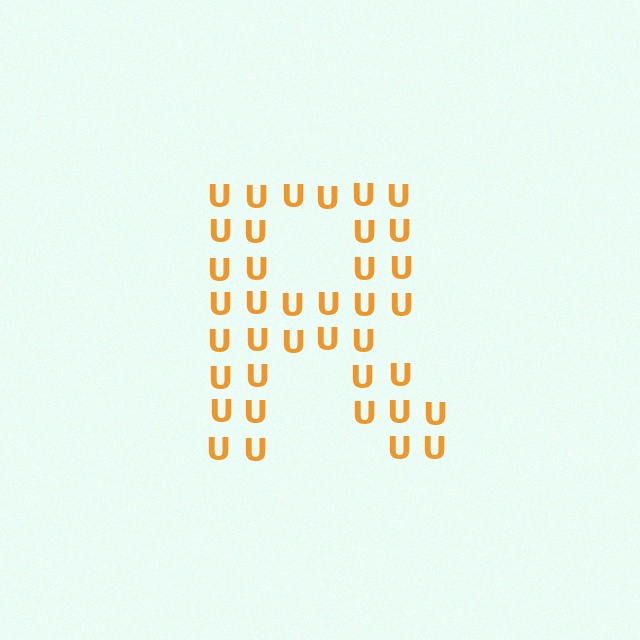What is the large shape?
The large shape is the letter R.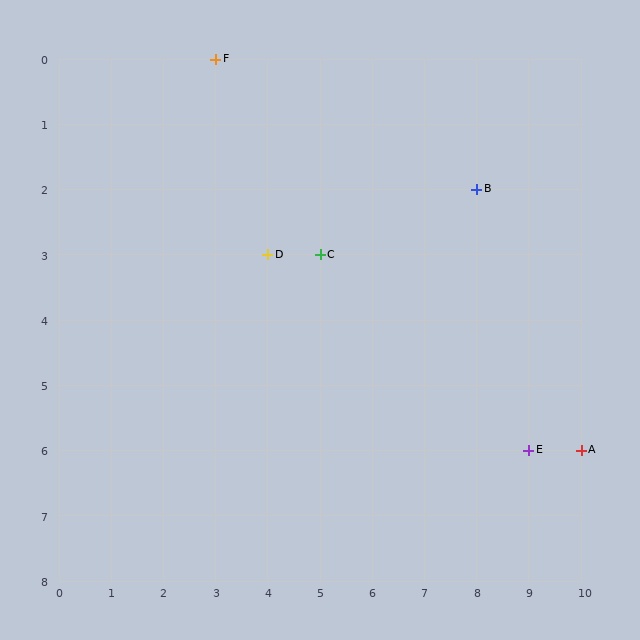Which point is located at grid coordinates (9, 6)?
Point E is at (9, 6).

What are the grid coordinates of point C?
Point C is at grid coordinates (5, 3).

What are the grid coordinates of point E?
Point E is at grid coordinates (9, 6).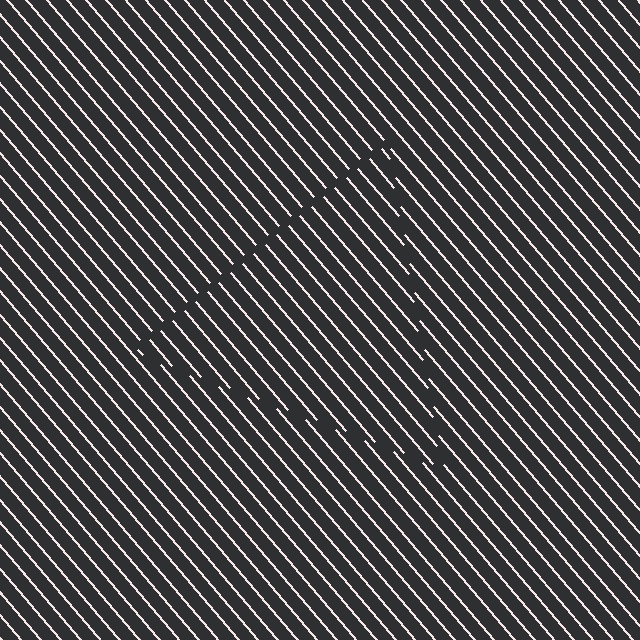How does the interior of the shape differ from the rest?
The interior of the shape contains the same grating, shifted by half a period — the contour is defined by the phase discontinuity where line-ends from the inner and outer gratings abut.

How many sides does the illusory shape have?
3 sides — the line-ends trace a triangle.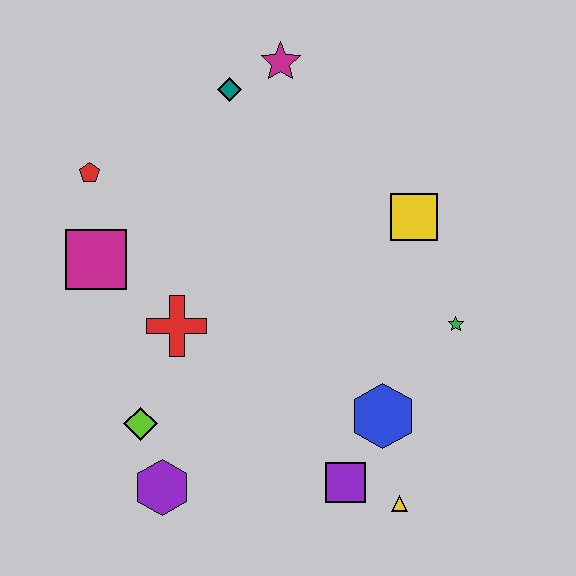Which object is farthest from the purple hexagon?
The magenta star is farthest from the purple hexagon.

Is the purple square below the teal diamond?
Yes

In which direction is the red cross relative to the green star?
The red cross is to the left of the green star.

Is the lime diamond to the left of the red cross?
Yes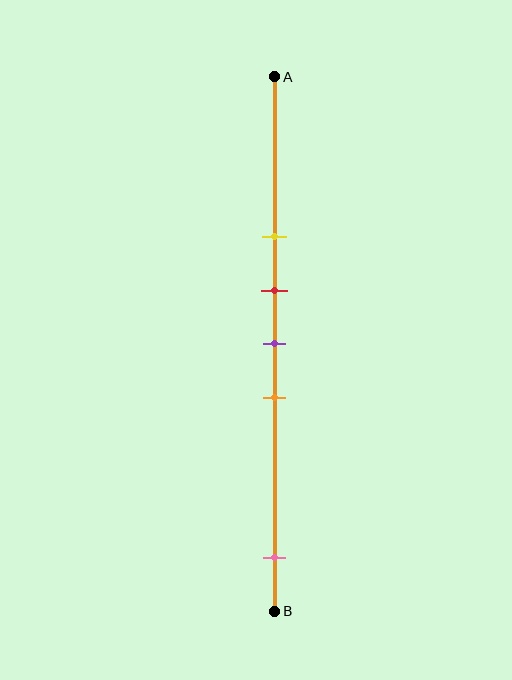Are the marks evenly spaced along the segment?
No, the marks are not evenly spaced.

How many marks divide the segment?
There are 5 marks dividing the segment.